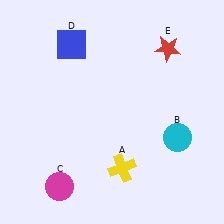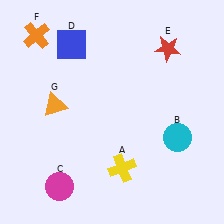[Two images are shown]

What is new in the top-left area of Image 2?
An orange cross (F) was added in the top-left area of Image 2.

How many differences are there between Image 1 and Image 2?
There are 2 differences between the two images.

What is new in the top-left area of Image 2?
An orange triangle (G) was added in the top-left area of Image 2.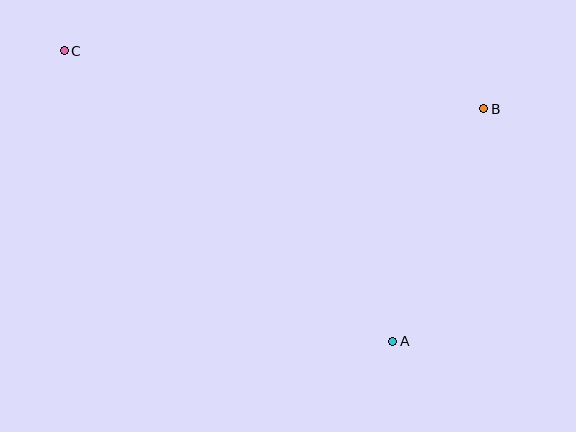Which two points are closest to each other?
Points A and B are closest to each other.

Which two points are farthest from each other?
Points A and C are farthest from each other.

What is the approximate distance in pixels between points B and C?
The distance between B and C is approximately 423 pixels.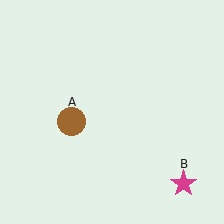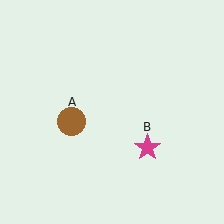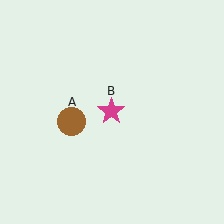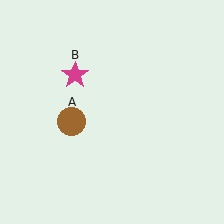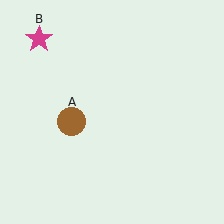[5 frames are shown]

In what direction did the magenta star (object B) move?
The magenta star (object B) moved up and to the left.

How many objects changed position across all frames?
1 object changed position: magenta star (object B).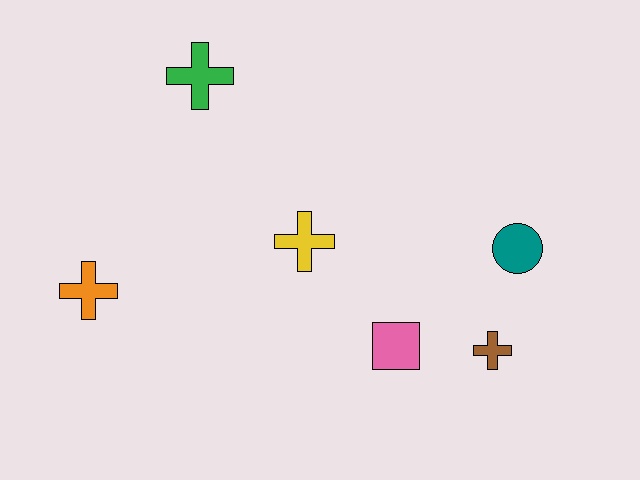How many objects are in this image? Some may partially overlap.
There are 6 objects.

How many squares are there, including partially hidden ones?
There is 1 square.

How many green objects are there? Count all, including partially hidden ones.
There is 1 green object.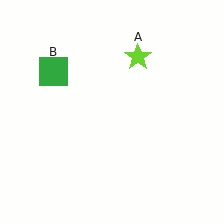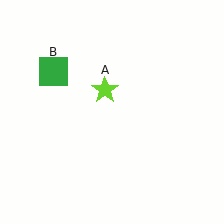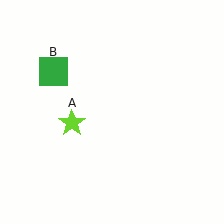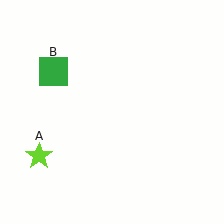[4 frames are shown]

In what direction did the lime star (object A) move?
The lime star (object A) moved down and to the left.